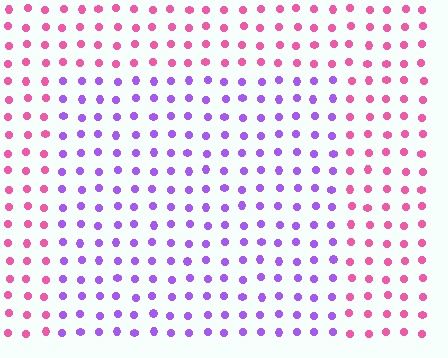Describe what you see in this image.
The image is filled with small pink elements in a uniform arrangement. A rectangle-shaped region is visible where the elements are tinted to a slightly different hue, forming a subtle color boundary.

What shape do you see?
I see a rectangle.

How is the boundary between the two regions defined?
The boundary is defined purely by a slight shift in hue (about 58 degrees). Spacing, size, and orientation are identical on both sides.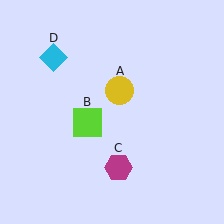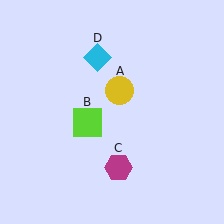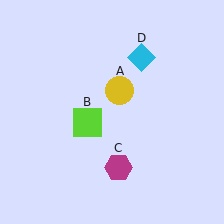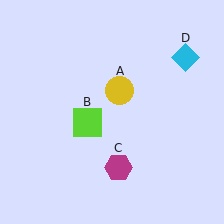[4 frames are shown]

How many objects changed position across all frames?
1 object changed position: cyan diamond (object D).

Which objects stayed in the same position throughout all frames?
Yellow circle (object A) and lime square (object B) and magenta hexagon (object C) remained stationary.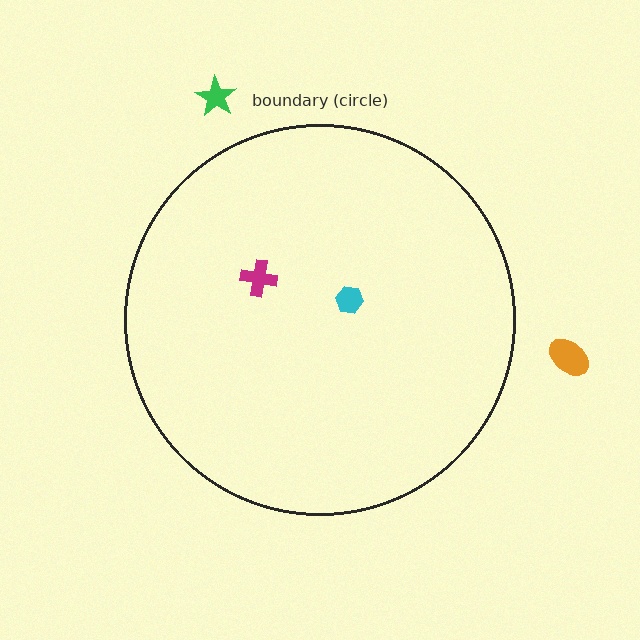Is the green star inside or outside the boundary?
Outside.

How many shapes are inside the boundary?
2 inside, 2 outside.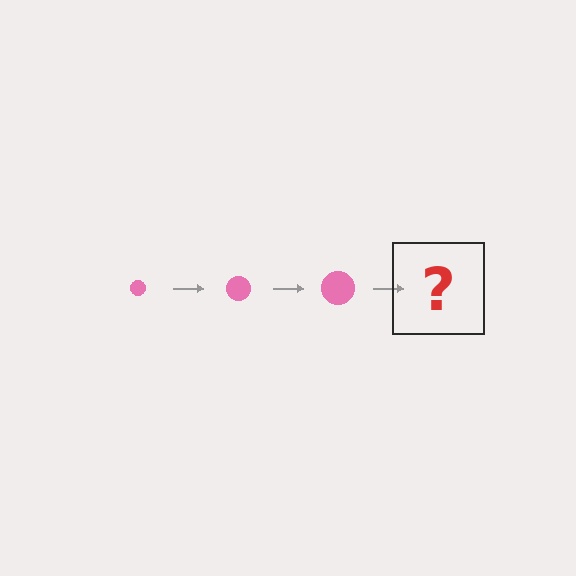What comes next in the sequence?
The next element should be a pink circle, larger than the previous one.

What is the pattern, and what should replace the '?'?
The pattern is that the circle gets progressively larger each step. The '?' should be a pink circle, larger than the previous one.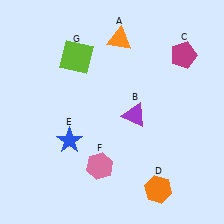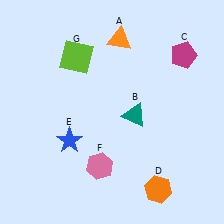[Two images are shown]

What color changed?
The triangle (B) changed from purple in Image 1 to teal in Image 2.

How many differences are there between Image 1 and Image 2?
There is 1 difference between the two images.